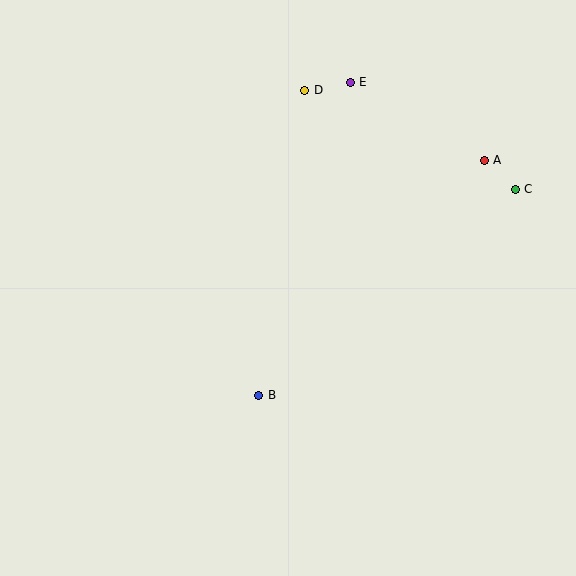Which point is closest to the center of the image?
Point B at (259, 395) is closest to the center.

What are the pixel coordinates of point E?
Point E is at (350, 82).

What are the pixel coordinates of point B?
Point B is at (259, 395).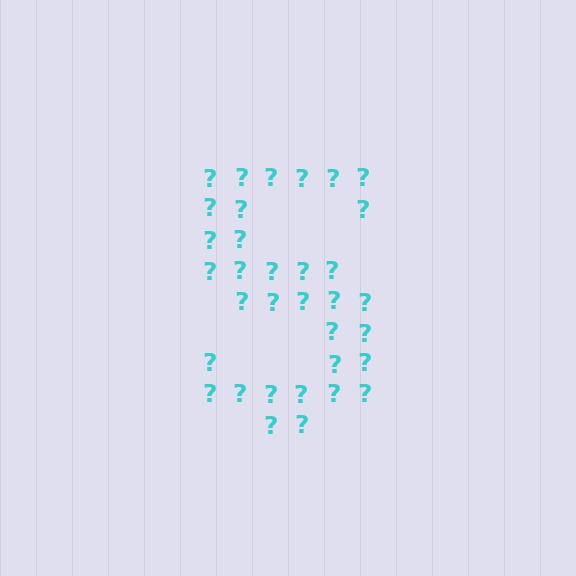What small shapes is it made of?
It is made of small question marks.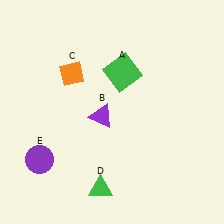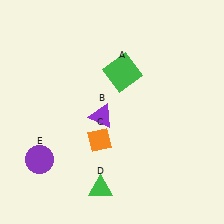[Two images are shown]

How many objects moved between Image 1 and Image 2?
1 object moved between the two images.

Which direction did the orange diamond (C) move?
The orange diamond (C) moved down.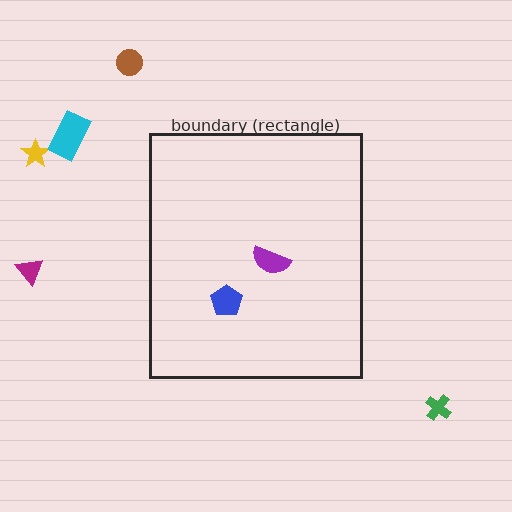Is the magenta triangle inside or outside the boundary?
Outside.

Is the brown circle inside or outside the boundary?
Outside.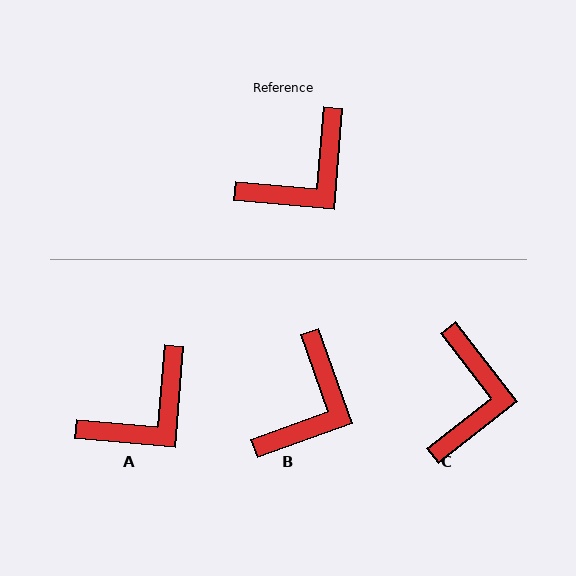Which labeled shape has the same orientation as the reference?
A.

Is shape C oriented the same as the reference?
No, it is off by about 43 degrees.